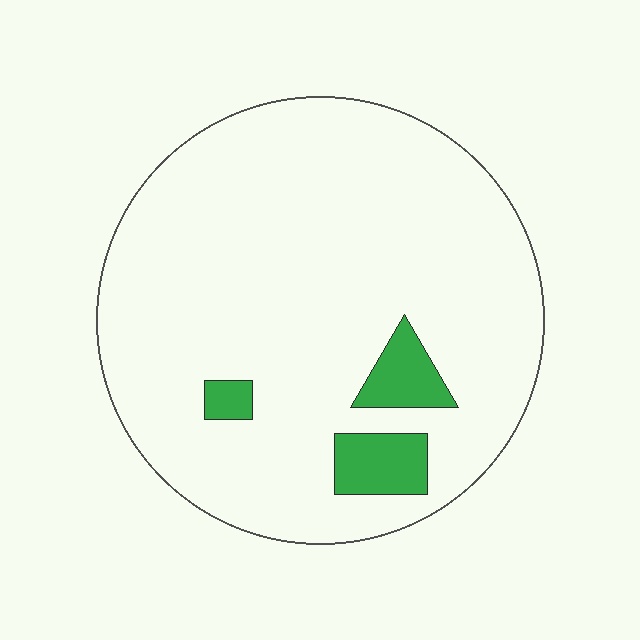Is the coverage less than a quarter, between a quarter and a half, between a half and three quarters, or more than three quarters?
Less than a quarter.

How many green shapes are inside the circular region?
3.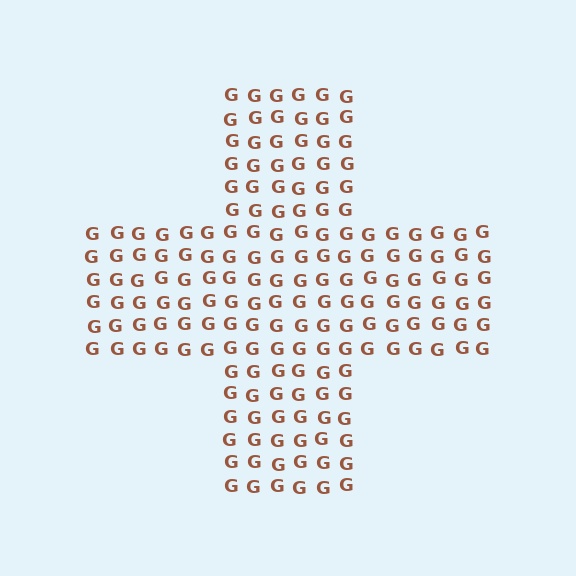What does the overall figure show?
The overall figure shows a cross.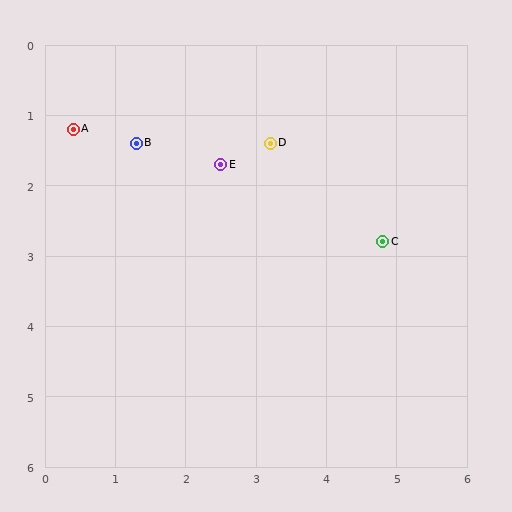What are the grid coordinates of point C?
Point C is at approximately (4.8, 2.8).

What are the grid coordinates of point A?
Point A is at approximately (0.4, 1.2).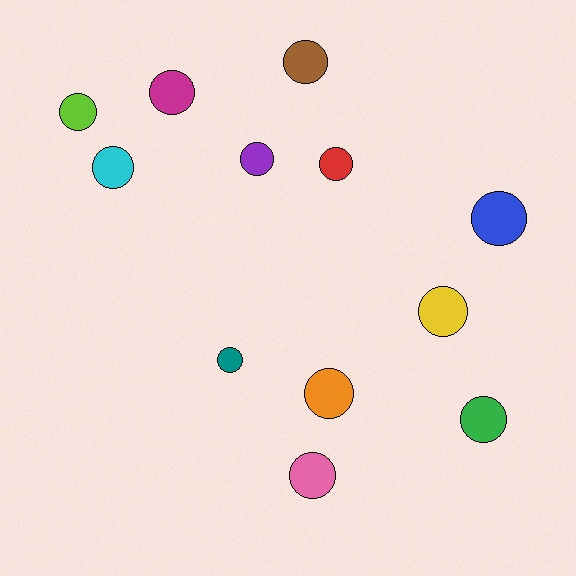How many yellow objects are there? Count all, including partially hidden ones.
There is 1 yellow object.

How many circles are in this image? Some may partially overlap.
There are 12 circles.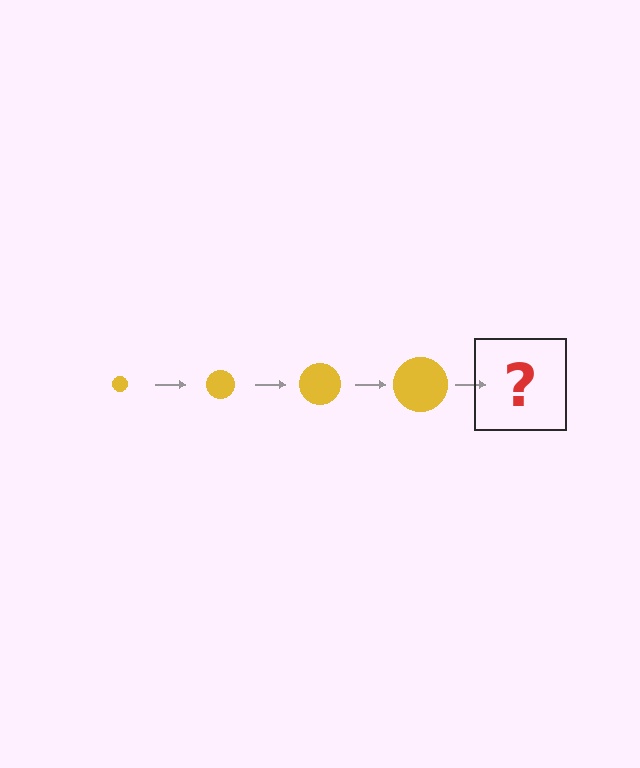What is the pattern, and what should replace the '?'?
The pattern is that the circle gets progressively larger each step. The '?' should be a yellow circle, larger than the previous one.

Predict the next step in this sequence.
The next step is a yellow circle, larger than the previous one.